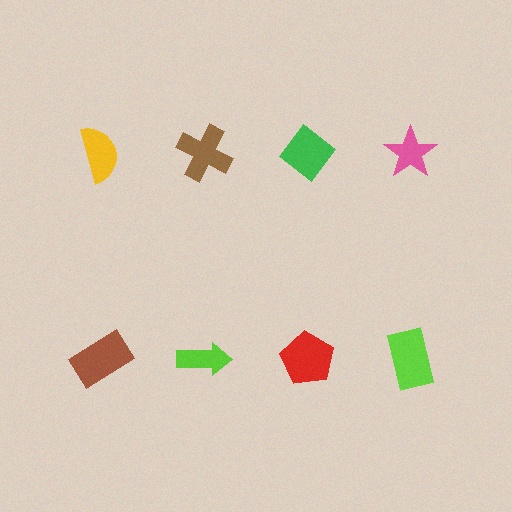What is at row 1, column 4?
A pink star.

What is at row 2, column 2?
A lime arrow.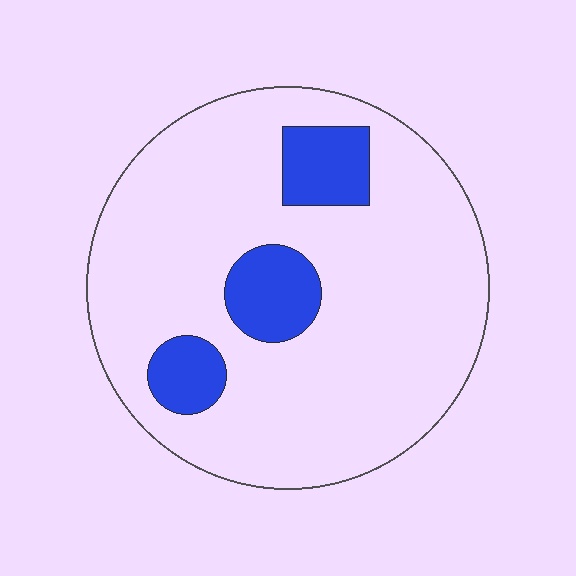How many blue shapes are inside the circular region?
3.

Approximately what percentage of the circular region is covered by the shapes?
Approximately 15%.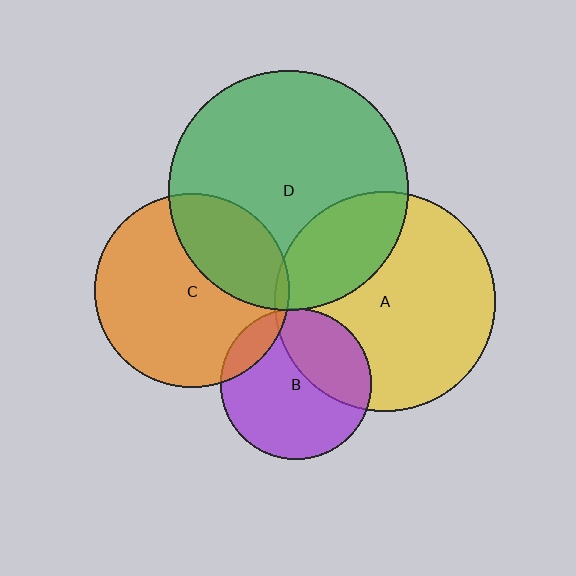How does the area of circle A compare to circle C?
Approximately 1.3 times.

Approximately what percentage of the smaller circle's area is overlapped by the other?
Approximately 25%.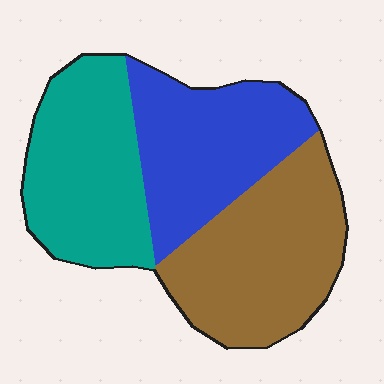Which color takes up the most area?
Brown, at roughly 35%.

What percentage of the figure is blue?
Blue covers about 30% of the figure.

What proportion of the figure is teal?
Teal takes up about one third (1/3) of the figure.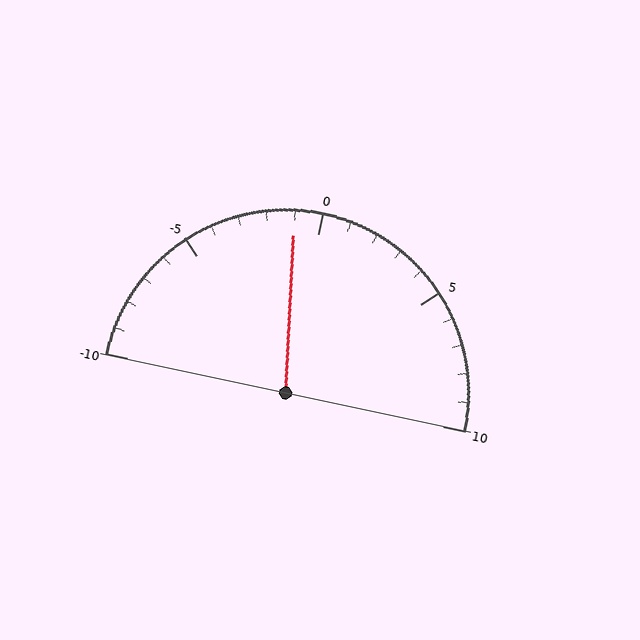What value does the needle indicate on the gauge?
The needle indicates approximately -1.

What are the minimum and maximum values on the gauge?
The gauge ranges from -10 to 10.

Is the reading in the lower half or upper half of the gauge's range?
The reading is in the lower half of the range (-10 to 10).